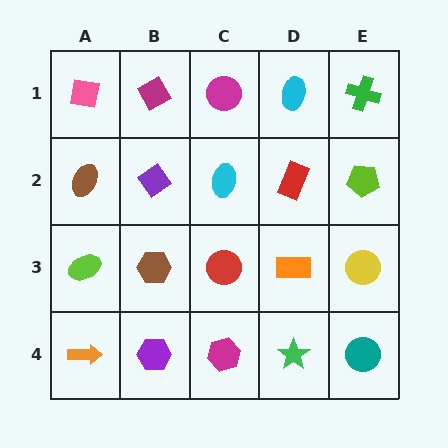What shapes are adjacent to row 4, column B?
A brown hexagon (row 3, column B), an orange arrow (row 4, column A), a magenta hexagon (row 4, column C).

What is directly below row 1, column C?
A cyan ellipse.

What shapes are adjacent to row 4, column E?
A yellow circle (row 3, column E), a green star (row 4, column D).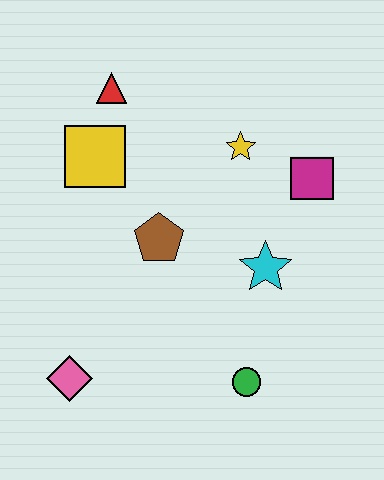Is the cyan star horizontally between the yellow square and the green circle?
No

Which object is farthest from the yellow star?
The pink diamond is farthest from the yellow star.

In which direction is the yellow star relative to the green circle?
The yellow star is above the green circle.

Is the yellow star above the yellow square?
Yes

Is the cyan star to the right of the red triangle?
Yes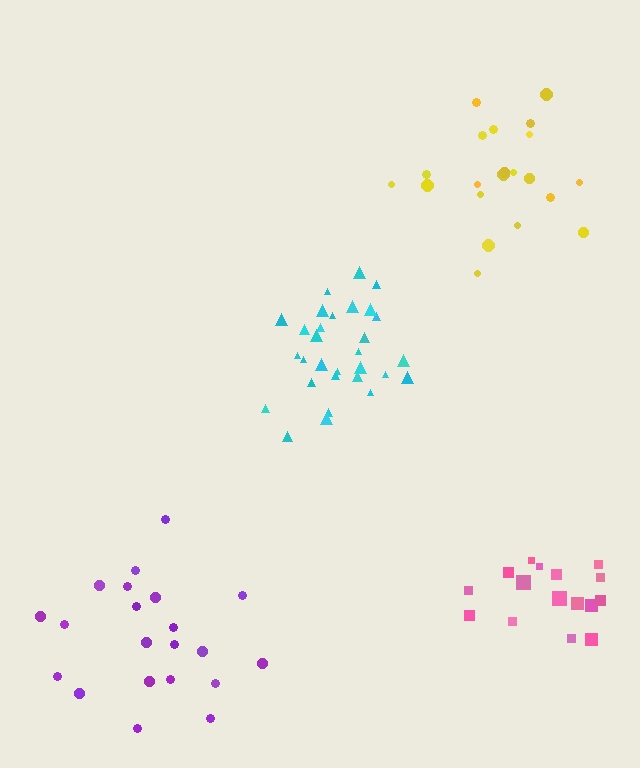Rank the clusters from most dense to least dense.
cyan, pink, yellow, purple.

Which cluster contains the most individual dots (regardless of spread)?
Cyan (30).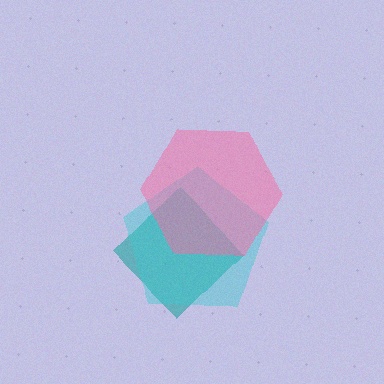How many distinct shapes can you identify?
There are 3 distinct shapes: a teal diamond, a cyan pentagon, a pink hexagon.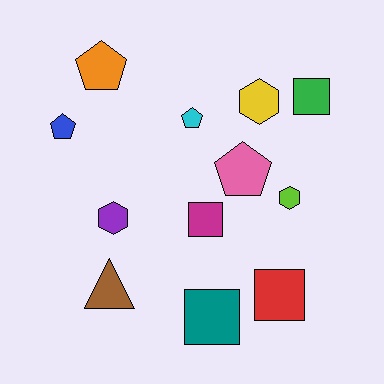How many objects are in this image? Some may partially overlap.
There are 12 objects.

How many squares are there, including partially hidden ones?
There are 4 squares.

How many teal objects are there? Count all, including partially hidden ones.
There is 1 teal object.